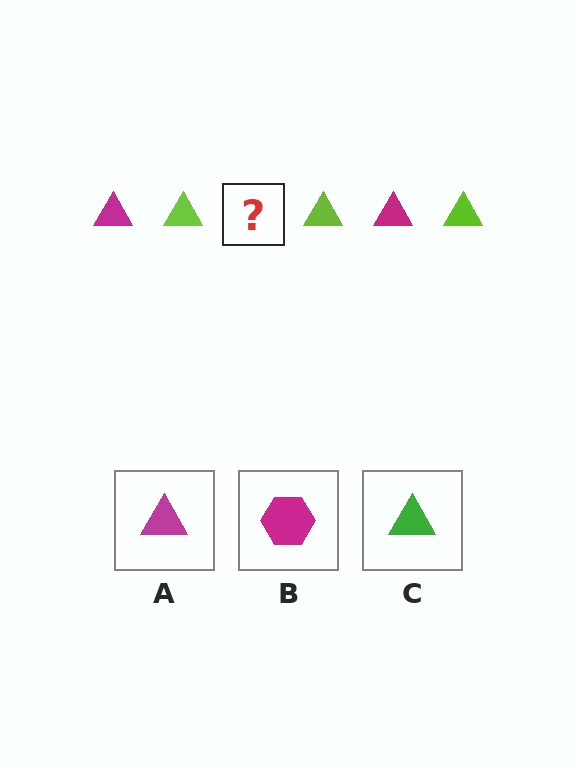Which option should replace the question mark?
Option A.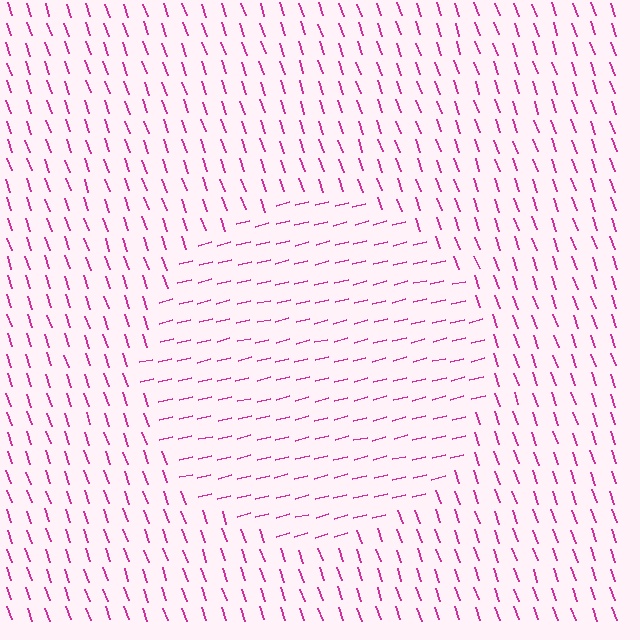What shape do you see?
I see a circle.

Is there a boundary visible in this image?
Yes, there is a texture boundary formed by a change in line orientation.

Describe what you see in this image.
The image is filled with small magenta line segments. A circle region in the image has lines oriented differently from the surrounding lines, creating a visible texture boundary.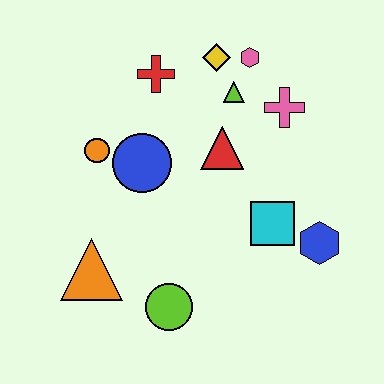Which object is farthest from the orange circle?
The blue hexagon is farthest from the orange circle.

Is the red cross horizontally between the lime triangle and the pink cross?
No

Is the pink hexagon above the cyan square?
Yes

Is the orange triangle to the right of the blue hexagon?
No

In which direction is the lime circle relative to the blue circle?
The lime circle is below the blue circle.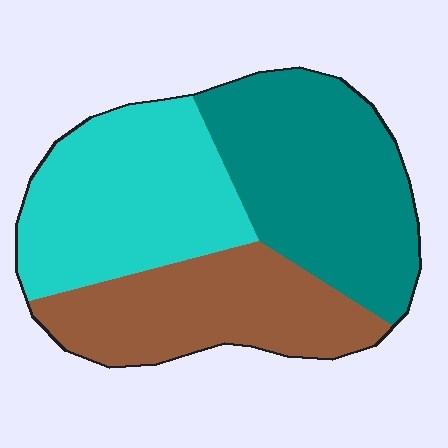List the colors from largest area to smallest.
From largest to smallest: teal, cyan, brown.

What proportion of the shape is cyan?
Cyan takes up between a quarter and a half of the shape.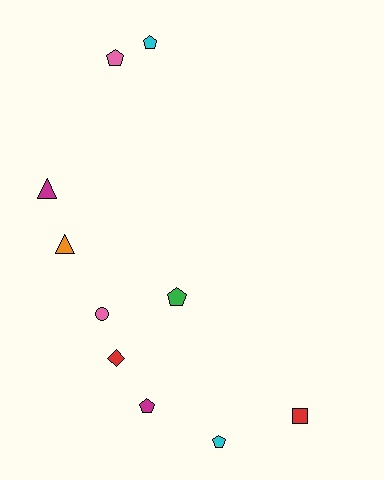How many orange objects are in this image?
There is 1 orange object.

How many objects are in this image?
There are 10 objects.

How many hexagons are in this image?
There are no hexagons.